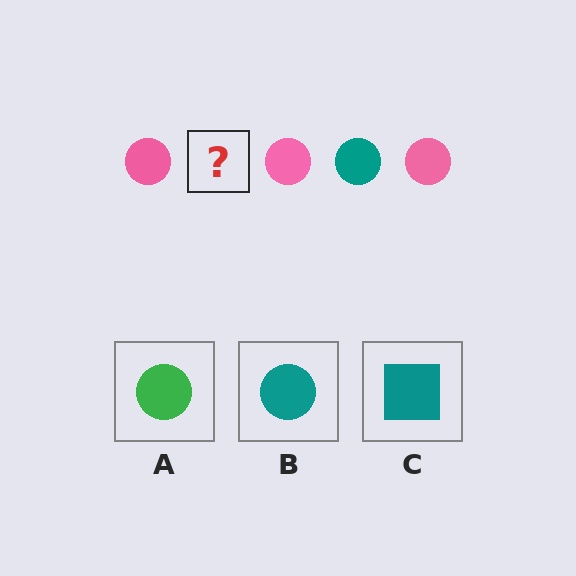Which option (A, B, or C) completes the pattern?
B.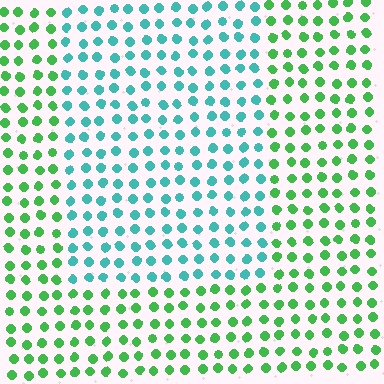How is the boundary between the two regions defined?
The boundary is defined purely by a slight shift in hue (about 50 degrees). Spacing, size, and orientation are identical on both sides.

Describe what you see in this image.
The image is filled with small green elements in a uniform arrangement. A rectangle-shaped region is visible where the elements are tinted to a slightly different hue, forming a subtle color boundary.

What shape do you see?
I see a rectangle.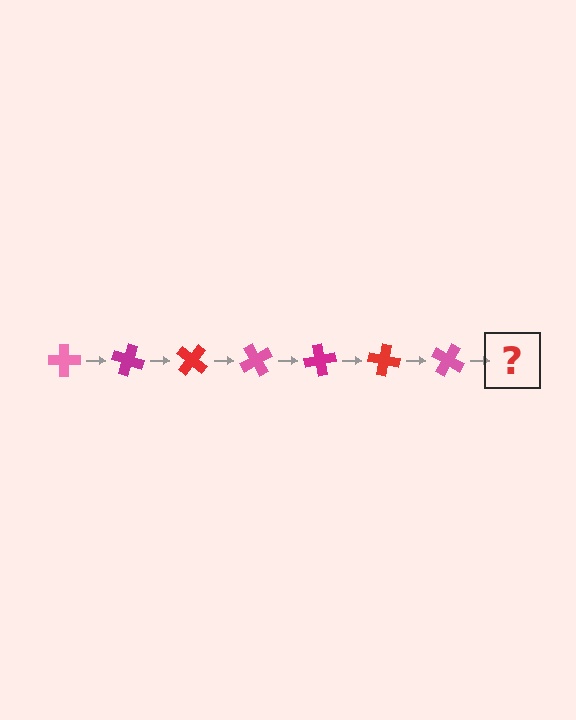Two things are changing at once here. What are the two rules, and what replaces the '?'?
The two rules are that it rotates 20 degrees each step and the color cycles through pink, magenta, and red. The '?' should be a magenta cross, rotated 140 degrees from the start.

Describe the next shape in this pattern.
It should be a magenta cross, rotated 140 degrees from the start.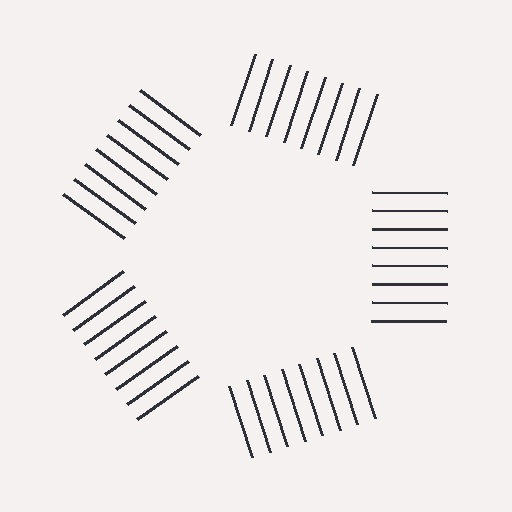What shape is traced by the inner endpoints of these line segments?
An illusory pentagon — the line segments terminate on its edges but no continuous stroke is drawn.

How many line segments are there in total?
40 — 8 along each of the 5 edges.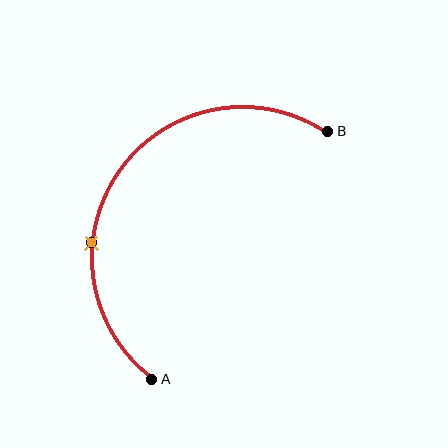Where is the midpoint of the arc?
The arc midpoint is the point on the curve farthest from the straight line joining A and B. It sits above and to the left of that line.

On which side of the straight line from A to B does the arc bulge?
The arc bulges above and to the left of the straight line connecting A and B.